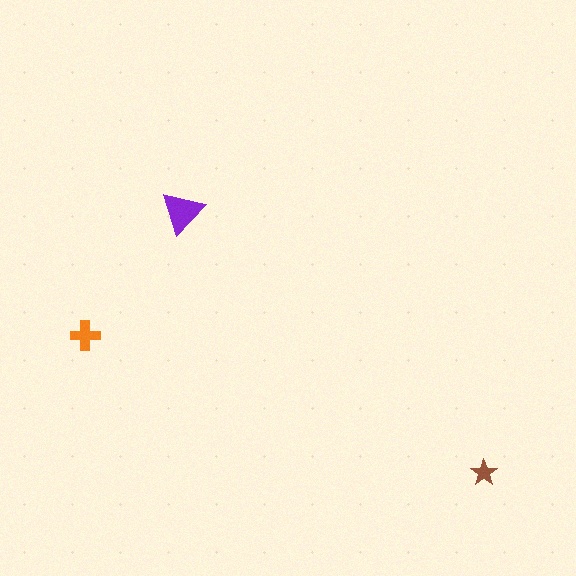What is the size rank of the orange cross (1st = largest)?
2nd.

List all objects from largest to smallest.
The purple triangle, the orange cross, the brown star.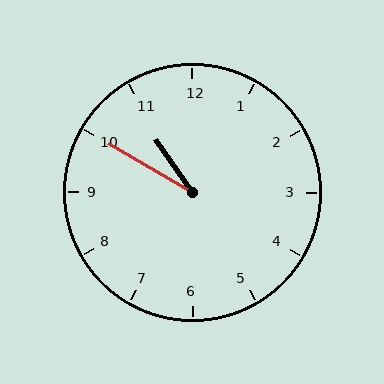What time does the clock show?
10:50.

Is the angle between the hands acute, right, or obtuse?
It is acute.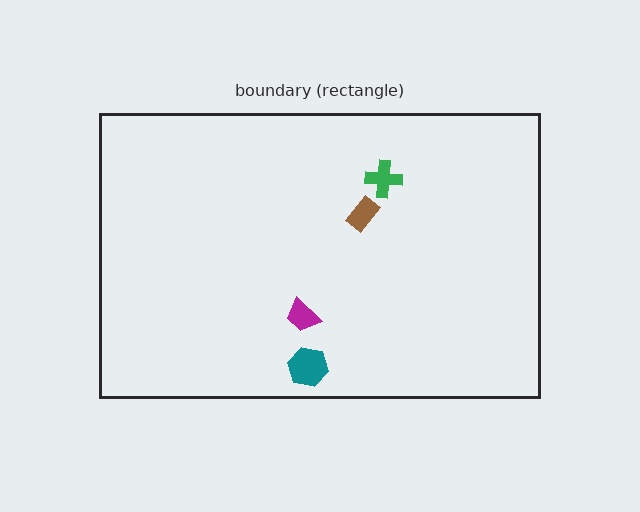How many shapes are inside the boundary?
4 inside, 0 outside.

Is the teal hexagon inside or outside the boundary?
Inside.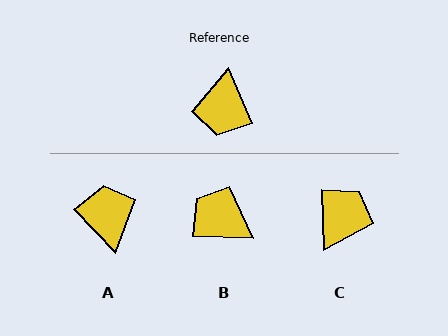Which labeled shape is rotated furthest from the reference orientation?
A, about 160 degrees away.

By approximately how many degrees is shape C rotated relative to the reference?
Approximately 158 degrees counter-clockwise.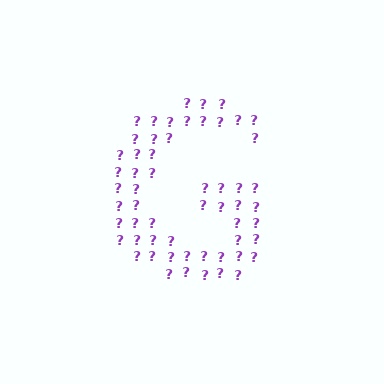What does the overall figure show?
The overall figure shows the letter G.